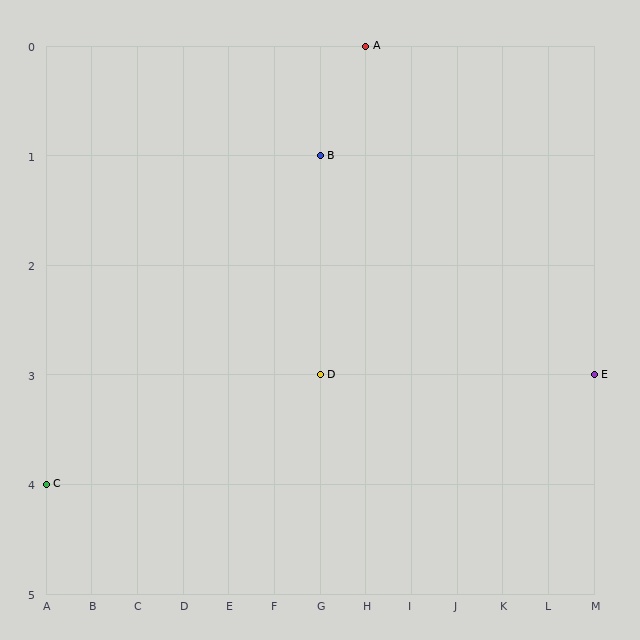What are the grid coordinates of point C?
Point C is at grid coordinates (A, 4).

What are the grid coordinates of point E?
Point E is at grid coordinates (M, 3).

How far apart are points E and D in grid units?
Points E and D are 6 columns apart.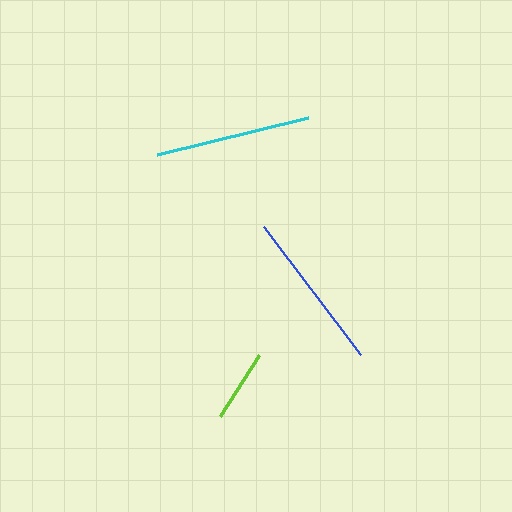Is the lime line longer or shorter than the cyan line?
The cyan line is longer than the lime line.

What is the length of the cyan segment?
The cyan segment is approximately 156 pixels long.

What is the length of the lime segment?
The lime segment is approximately 72 pixels long.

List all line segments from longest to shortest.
From longest to shortest: blue, cyan, lime.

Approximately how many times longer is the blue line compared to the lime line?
The blue line is approximately 2.2 times the length of the lime line.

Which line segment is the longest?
The blue line is the longest at approximately 160 pixels.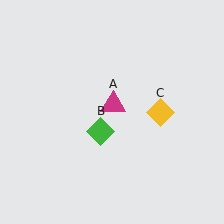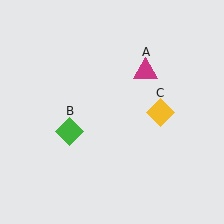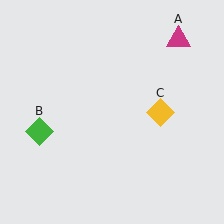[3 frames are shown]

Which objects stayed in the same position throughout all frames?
Yellow diamond (object C) remained stationary.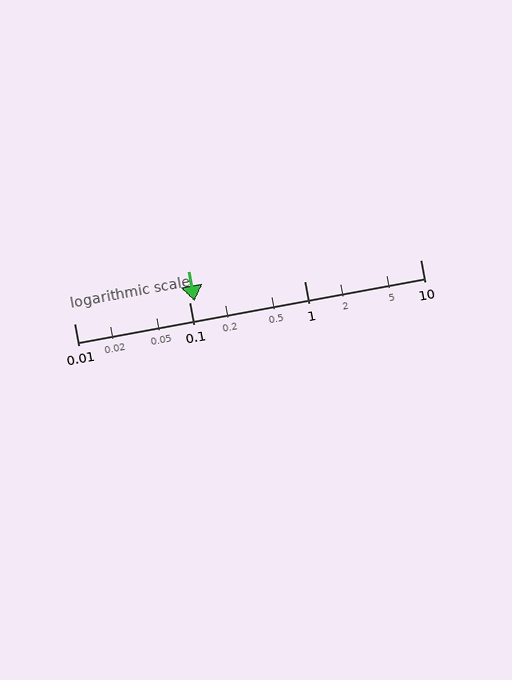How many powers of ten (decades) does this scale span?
The scale spans 3 decades, from 0.01 to 10.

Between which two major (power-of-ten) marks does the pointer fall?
The pointer is between 0.1 and 1.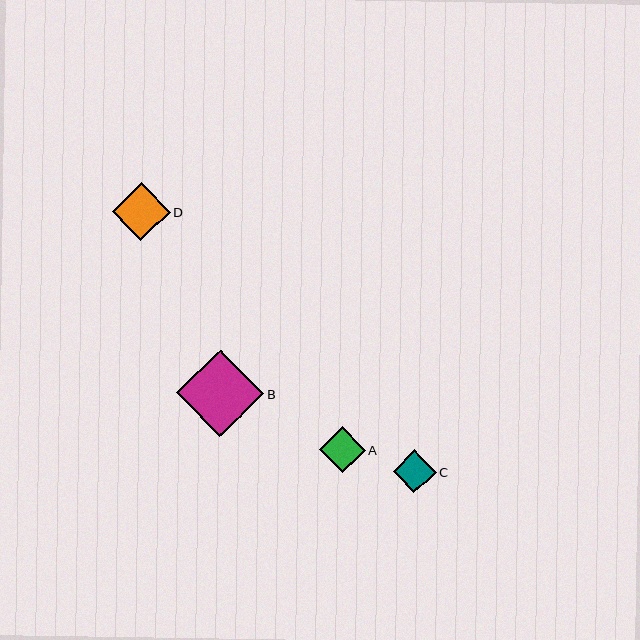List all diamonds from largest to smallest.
From largest to smallest: B, D, A, C.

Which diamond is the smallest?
Diamond C is the smallest with a size of approximately 43 pixels.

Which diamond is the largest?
Diamond B is the largest with a size of approximately 87 pixels.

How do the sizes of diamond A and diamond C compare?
Diamond A and diamond C are approximately the same size.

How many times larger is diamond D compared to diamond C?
Diamond D is approximately 1.3 times the size of diamond C.